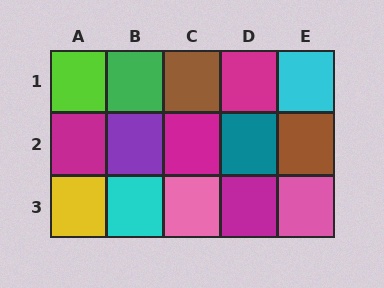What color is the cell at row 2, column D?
Teal.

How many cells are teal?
1 cell is teal.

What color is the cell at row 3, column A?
Yellow.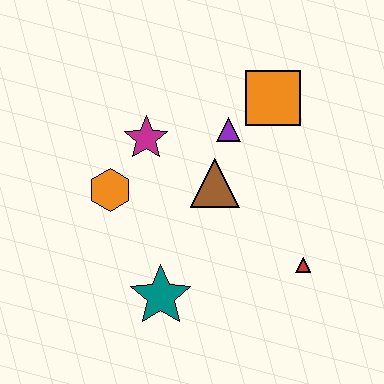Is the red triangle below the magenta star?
Yes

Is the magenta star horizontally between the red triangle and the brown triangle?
No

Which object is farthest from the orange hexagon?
The red triangle is farthest from the orange hexagon.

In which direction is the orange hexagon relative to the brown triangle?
The orange hexagon is to the left of the brown triangle.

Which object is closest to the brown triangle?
The purple triangle is closest to the brown triangle.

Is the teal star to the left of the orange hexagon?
No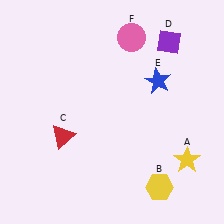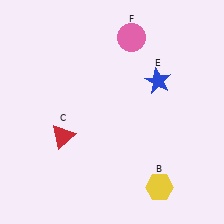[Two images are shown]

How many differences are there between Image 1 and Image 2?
There are 2 differences between the two images.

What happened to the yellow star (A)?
The yellow star (A) was removed in Image 2. It was in the bottom-right area of Image 1.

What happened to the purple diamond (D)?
The purple diamond (D) was removed in Image 2. It was in the top-right area of Image 1.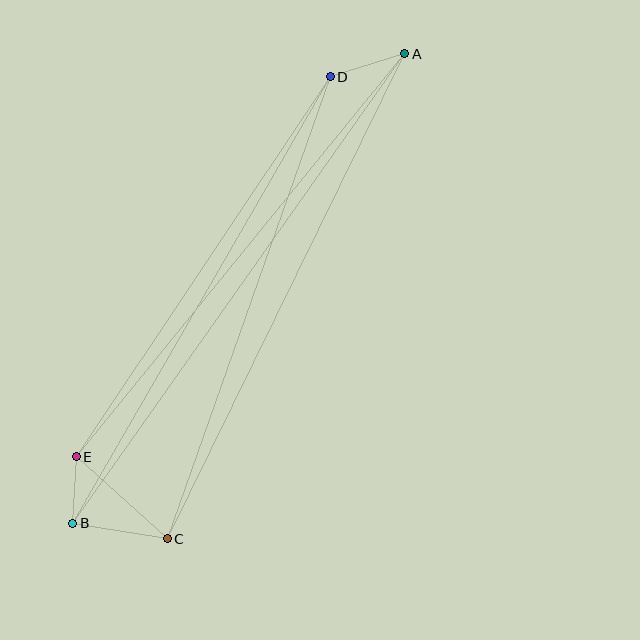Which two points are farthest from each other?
Points A and B are farthest from each other.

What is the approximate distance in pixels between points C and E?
The distance between C and E is approximately 123 pixels.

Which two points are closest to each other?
Points B and E are closest to each other.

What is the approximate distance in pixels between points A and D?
The distance between A and D is approximately 78 pixels.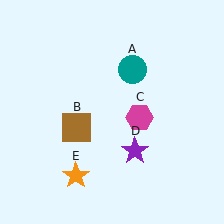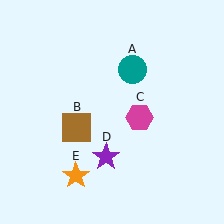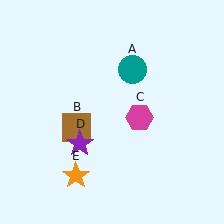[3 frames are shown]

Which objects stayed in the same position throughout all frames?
Teal circle (object A) and brown square (object B) and magenta hexagon (object C) and orange star (object E) remained stationary.